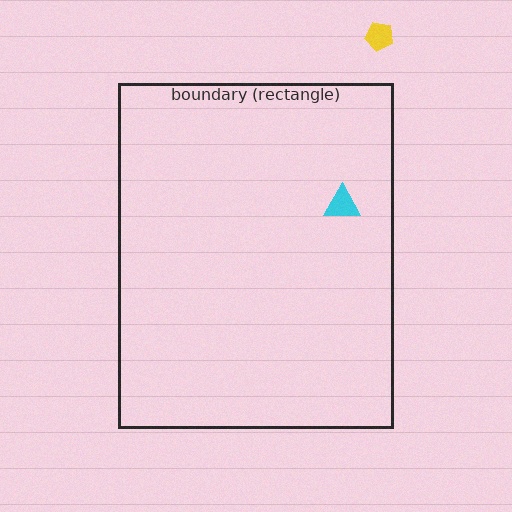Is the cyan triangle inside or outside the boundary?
Inside.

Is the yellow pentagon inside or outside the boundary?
Outside.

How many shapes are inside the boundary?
1 inside, 1 outside.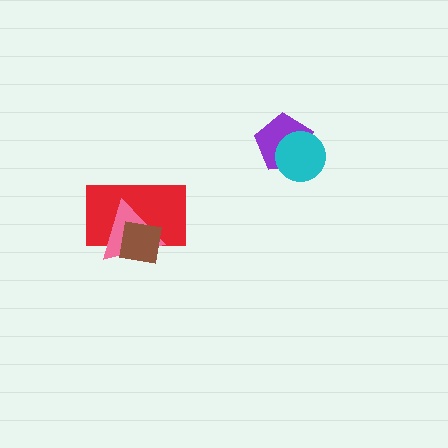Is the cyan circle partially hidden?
No, no other shape covers it.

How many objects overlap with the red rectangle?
2 objects overlap with the red rectangle.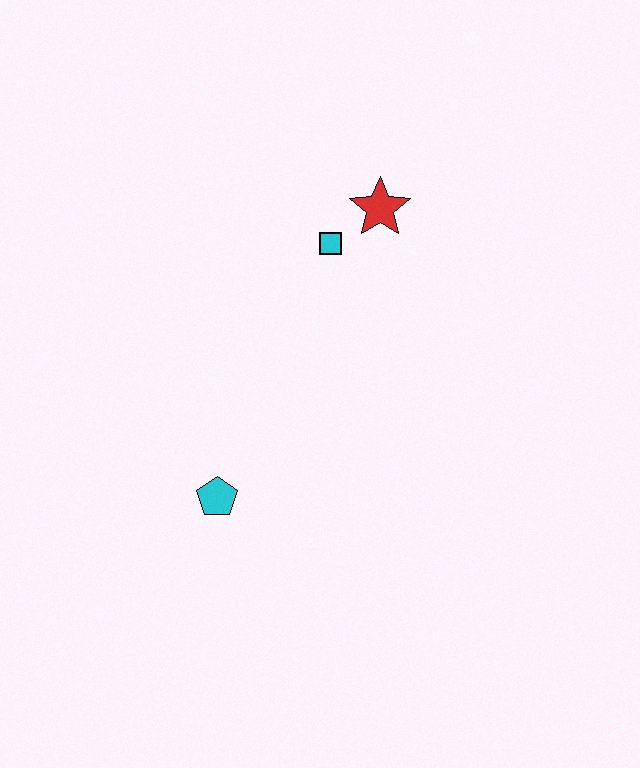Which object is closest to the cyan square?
The red star is closest to the cyan square.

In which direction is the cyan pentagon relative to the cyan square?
The cyan pentagon is below the cyan square.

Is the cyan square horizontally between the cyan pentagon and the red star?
Yes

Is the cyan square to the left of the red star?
Yes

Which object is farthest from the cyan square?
The cyan pentagon is farthest from the cyan square.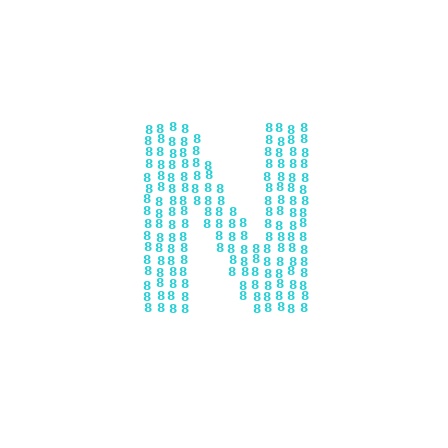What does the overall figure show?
The overall figure shows the letter N.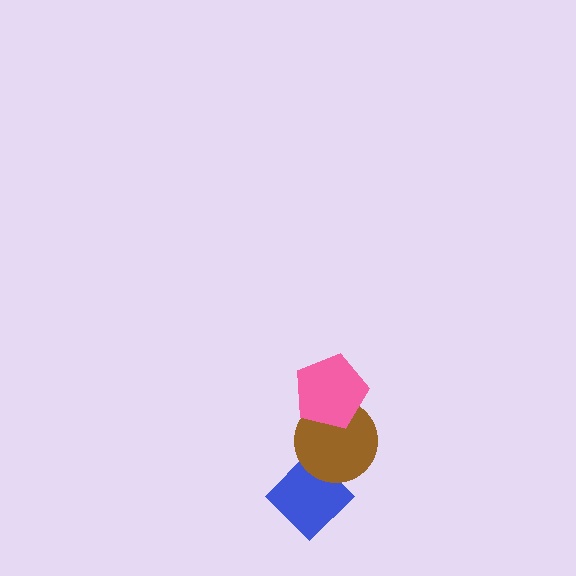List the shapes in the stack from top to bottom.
From top to bottom: the pink pentagon, the brown circle, the blue diamond.